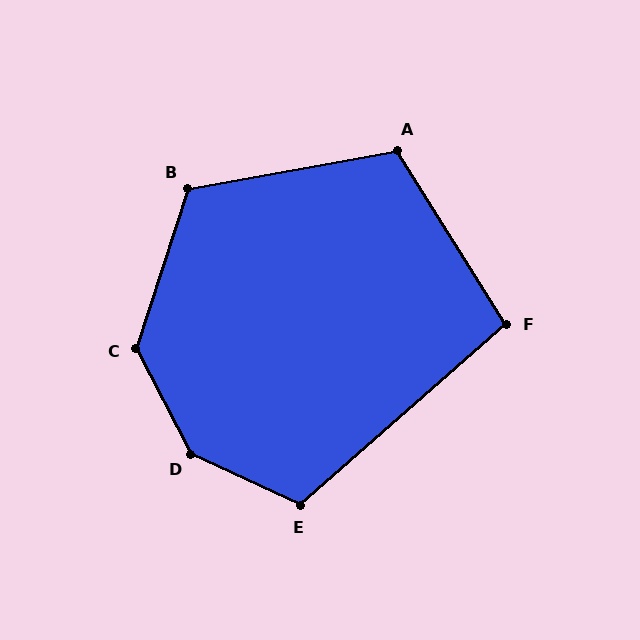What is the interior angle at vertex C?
Approximately 135 degrees (obtuse).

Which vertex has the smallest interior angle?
F, at approximately 99 degrees.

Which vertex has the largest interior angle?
D, at approximately 142 degrees.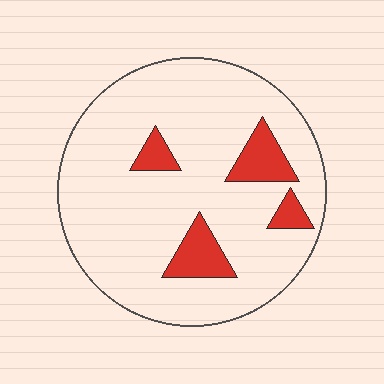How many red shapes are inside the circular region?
4.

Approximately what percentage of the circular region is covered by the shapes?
Approximately 15%.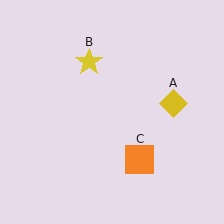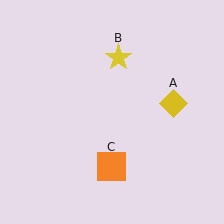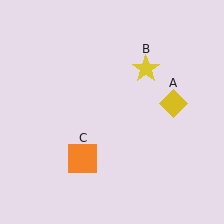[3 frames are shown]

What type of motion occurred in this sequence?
The yellow star (object B), orange square (object C) rotated clockwise around the center of the scene.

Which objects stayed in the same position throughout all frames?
Yellow diamond (object A) remained stationary.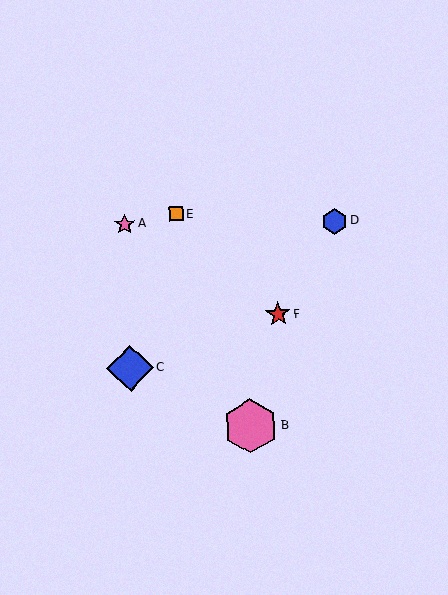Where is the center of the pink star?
The center of the pink star is at (125, 224).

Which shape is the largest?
The pink hexagon (labeled B) is the largest.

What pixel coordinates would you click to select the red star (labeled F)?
Click at (278, 314) to select the red star F.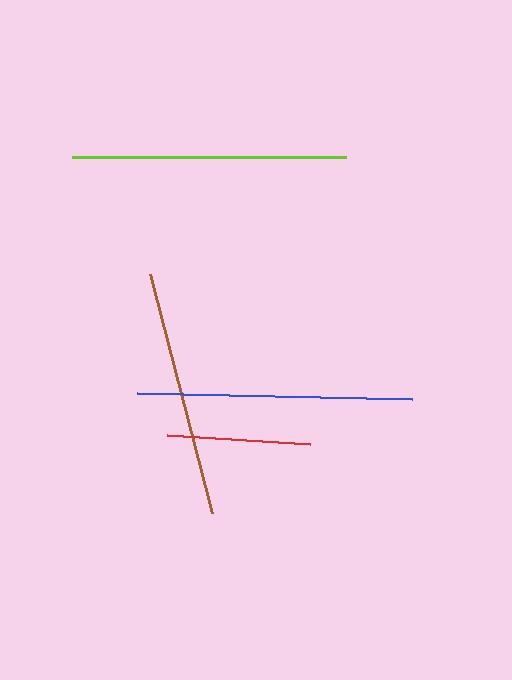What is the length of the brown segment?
The brown segment is approximately 248 pixels long.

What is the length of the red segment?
The red segment is approximately 143 pixels long.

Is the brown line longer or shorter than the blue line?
The blue line is longer than the brown line.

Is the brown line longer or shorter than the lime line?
The lime line is longer than the brown line.